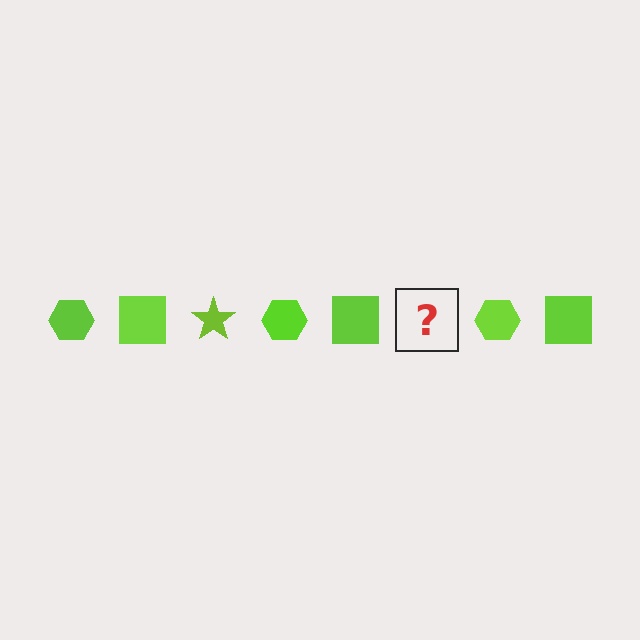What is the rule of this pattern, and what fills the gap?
The rule is that the pattern cycles through hexagon, square, star shapes in lime. The gap should be filled with a lime star.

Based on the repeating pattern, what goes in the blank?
The blank should be a lime star.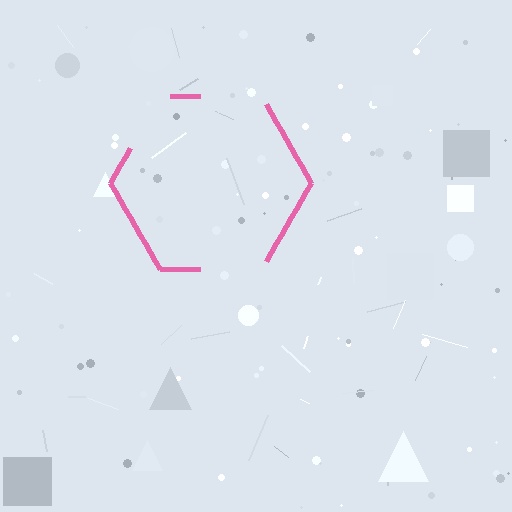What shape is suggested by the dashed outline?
The dashed outline suggests a hexagon.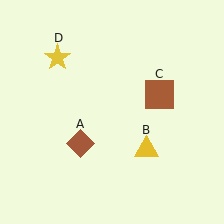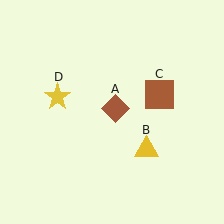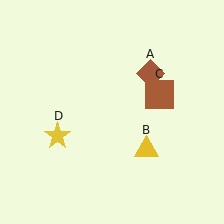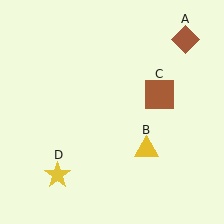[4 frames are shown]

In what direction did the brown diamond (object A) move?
The brown diamond (object A) moved up and to the right.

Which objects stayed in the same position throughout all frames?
Yellow triangle (object B) and brown square (object C) remained stationary.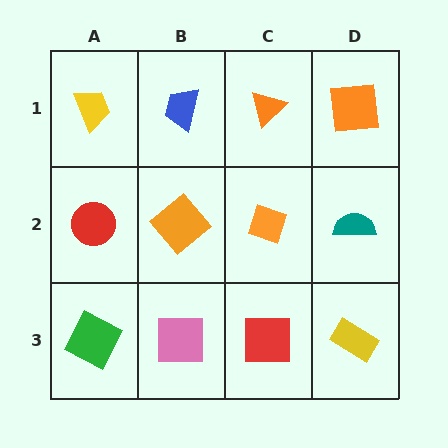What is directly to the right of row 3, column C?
A yellow rectangle.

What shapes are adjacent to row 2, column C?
An orange triangle (row 1, column C), a red square (row 3, column C), an orange diamond (row 2, column B), a teal semicircle (row 2, column D).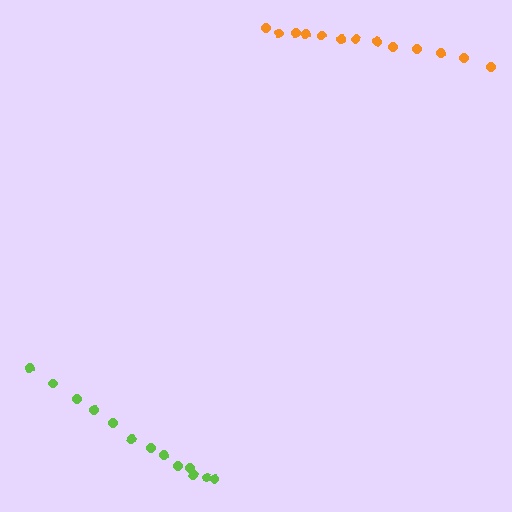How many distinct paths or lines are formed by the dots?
There are 2 distinct paths.